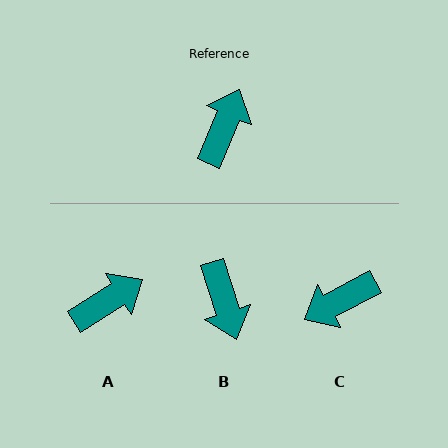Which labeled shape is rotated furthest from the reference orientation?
C, about 141 degrees away.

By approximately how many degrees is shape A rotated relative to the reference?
Approximately 35 degrees clockwise.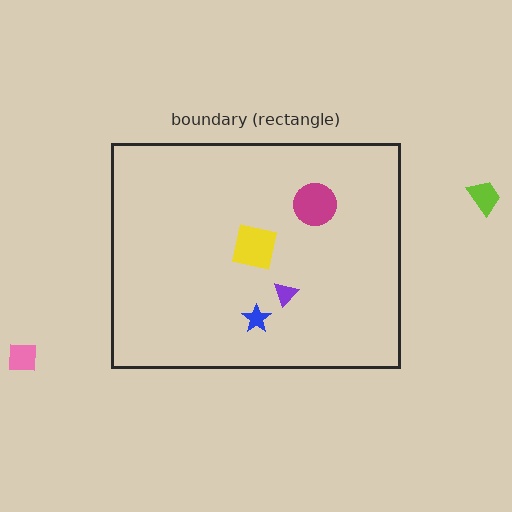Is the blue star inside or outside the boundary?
Inside.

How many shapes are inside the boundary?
4 inside, 2 outside.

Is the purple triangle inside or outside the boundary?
Inside.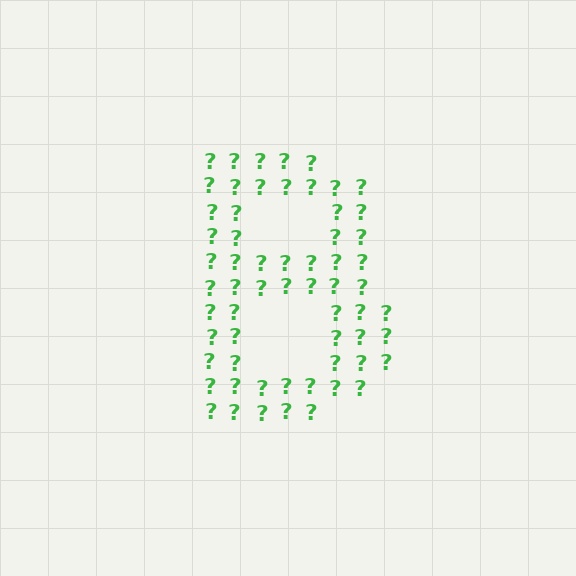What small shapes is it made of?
It is made of small question marks.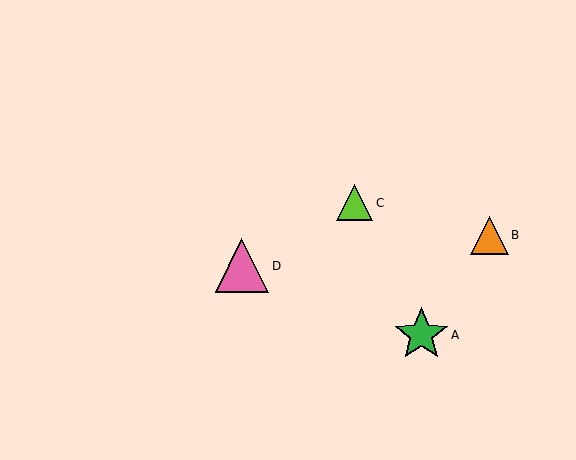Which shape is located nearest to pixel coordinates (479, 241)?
The orange triangle (labeled B) at (489, 235) is nearest to that location.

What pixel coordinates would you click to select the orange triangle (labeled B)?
Click at (489, 235) to select the orange triangle B.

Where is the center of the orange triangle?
The center of the orange triangle is at (489, 235).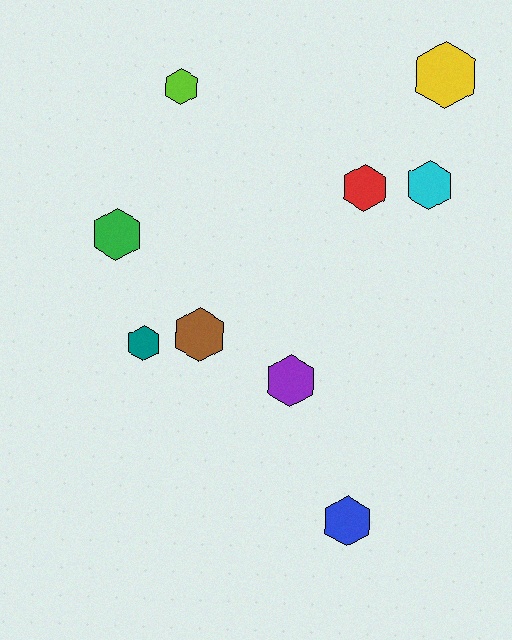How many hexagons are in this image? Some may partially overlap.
There are 9 hexagons.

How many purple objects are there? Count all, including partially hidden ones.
There is 1 purple object.